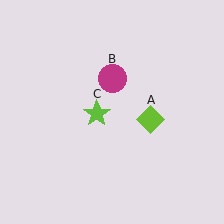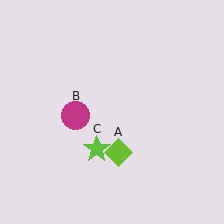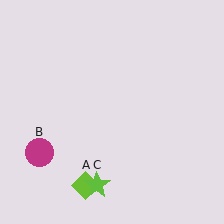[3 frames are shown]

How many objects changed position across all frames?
3 objects changed position: lime diamond (object A), magenta circle (object B), lime star (object C).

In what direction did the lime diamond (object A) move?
The lime diamond (object A) moved down and to the left.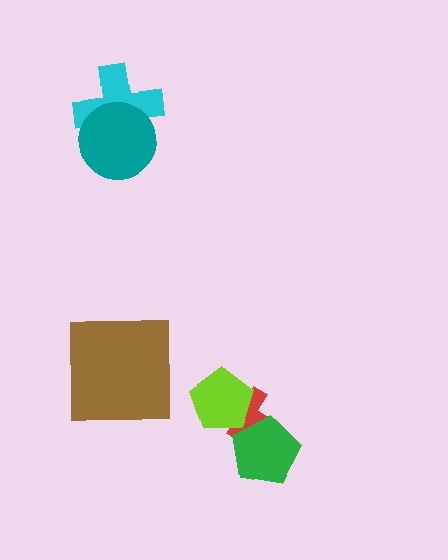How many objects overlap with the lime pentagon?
1 object overlaps with the lime pentagon.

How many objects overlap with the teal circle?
1 object overlaps with the teal circle.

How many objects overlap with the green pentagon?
1 object overlaps with the green pentagon.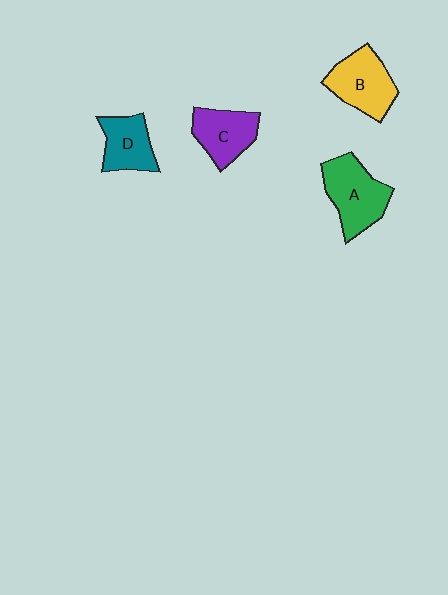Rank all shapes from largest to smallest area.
From largest to smallest: A (green), B (yellow), C (purple), D (teal).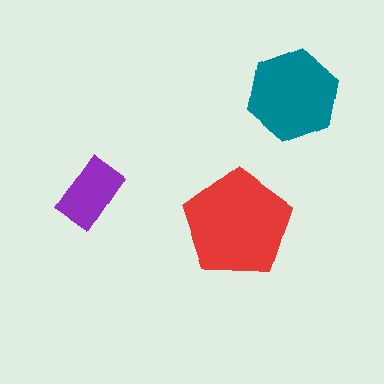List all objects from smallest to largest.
The purple rectangle, the teal hexagon, the red pentagon.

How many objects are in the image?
There are 3 objects in the image.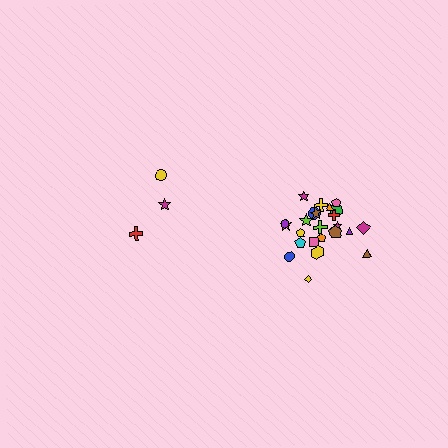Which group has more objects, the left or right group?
The right group.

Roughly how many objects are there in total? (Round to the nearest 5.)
Roughly 30 objects in total.